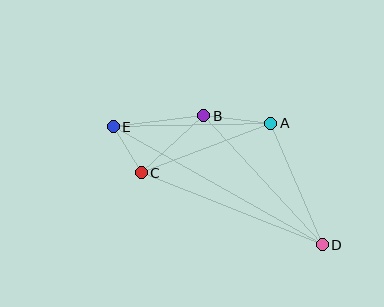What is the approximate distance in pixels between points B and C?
The distance between B and C is approximately 85 pixels.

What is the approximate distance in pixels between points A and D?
The distance between A and D is approximately 132 pixels.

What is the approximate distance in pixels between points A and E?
The distance between A and E is approximately 158 pixels.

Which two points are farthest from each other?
Points D and E are farthest from each other.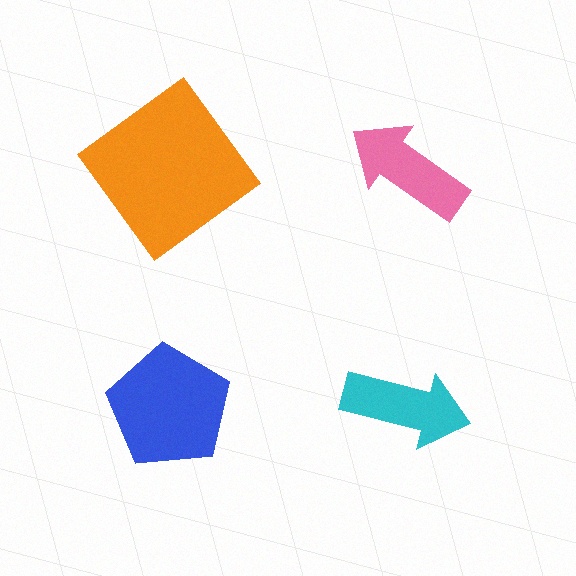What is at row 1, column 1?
An orange diamond.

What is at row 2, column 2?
A cyan arrow.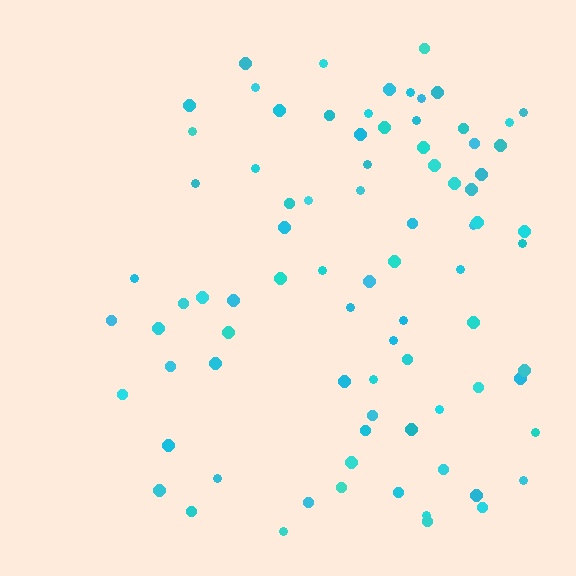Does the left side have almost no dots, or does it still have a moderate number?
Still a moderate number, just noticeably fewer than the right.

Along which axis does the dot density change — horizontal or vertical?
Horizontal.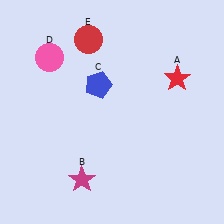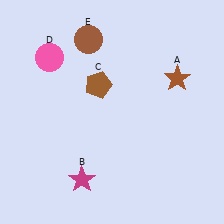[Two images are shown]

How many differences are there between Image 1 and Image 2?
There are 3 differences between the two images.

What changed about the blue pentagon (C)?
In Image 1, C is blue. In Image 2, it changed to brown.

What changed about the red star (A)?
In Image 1, A is red. In Image 2, it changed to brown.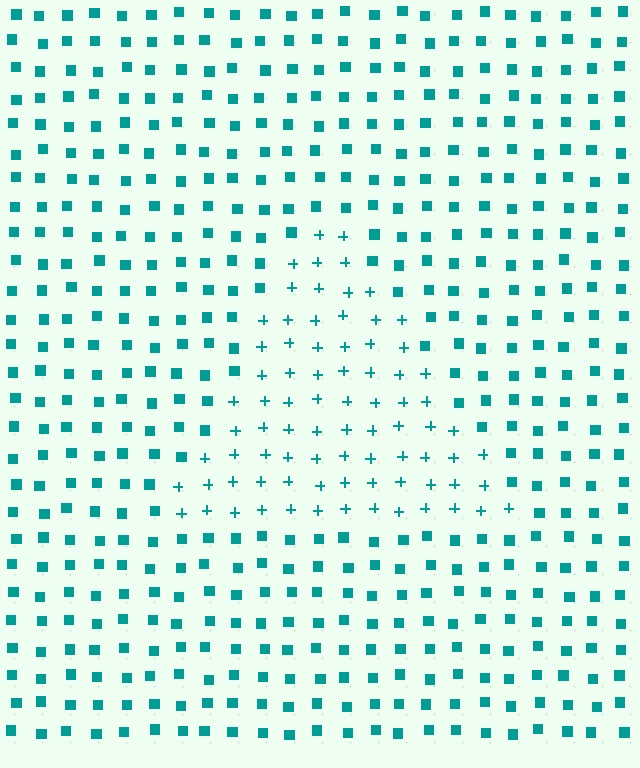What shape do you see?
I see a triangle.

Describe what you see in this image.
The image is filled with small teal elements arranged in a uniform grid. A triangle-shaped region contains plus signs, while the surrounding area contains squares. The boundary is defined purely by the change in element shape.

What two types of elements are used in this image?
The image uses plus signs inside the triangle region and squares outside it.